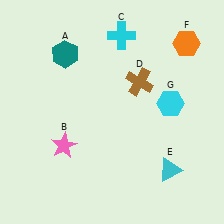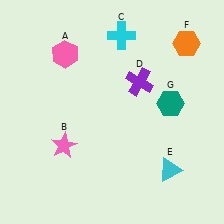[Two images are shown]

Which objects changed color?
A changed from teal to pink. D changed from brown to purple. G changed from cyan to teal.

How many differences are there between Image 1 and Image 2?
There are 3 differences between the two images.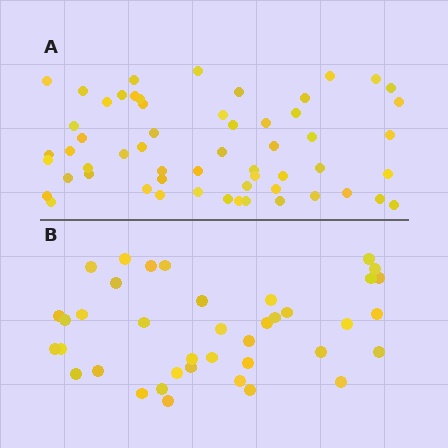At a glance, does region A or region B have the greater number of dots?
Region A (the top region) has more dots.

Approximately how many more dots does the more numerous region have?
Region A has approximately 20 more dots than region B.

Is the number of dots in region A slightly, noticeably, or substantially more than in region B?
Region A has substantially more. The ratio is roughly 1.5 to 1.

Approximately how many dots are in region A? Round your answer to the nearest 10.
About 60 dots. (The exact count is 57, which rounds to 60.)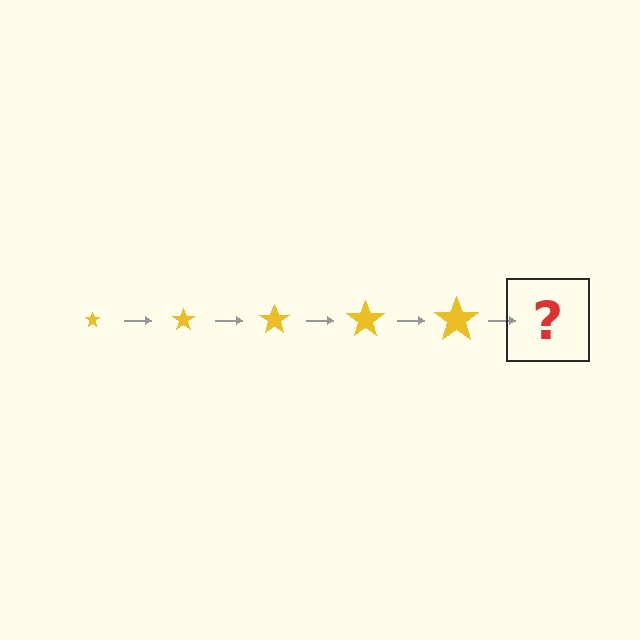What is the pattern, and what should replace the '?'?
The pattern is that the star gets progressively larger each step. The '?' should be a yellow star, larger than the previous one.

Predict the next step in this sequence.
The next step is a yellow star, larger than the previous one.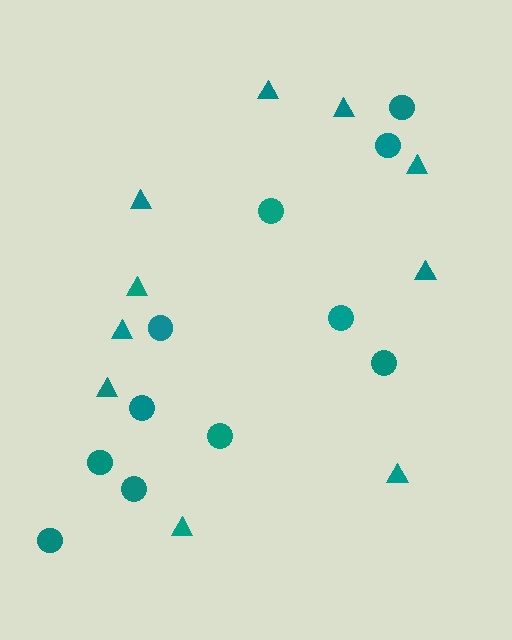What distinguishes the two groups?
There are 2 groups: one group of triangles (10) and one group of circles (11).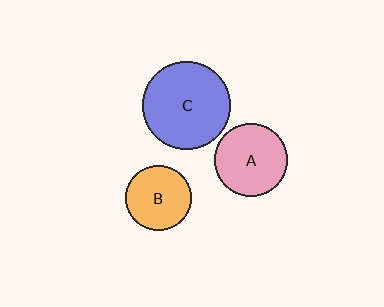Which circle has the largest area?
Circle C (blue).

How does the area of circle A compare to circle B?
Approximately 1.2 times.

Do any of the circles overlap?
No, none of the circles overlap.